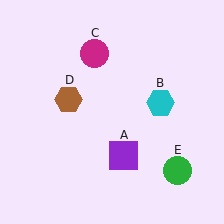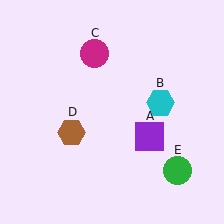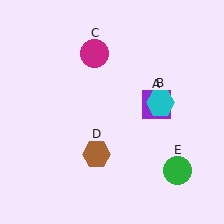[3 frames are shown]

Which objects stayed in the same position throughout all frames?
Cyan hexagon (object B) and magenta circle (object C) and green circle (object E) remained stationary.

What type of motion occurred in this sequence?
The purple square (object A), brown hexagon (object D) rotated counterclockwise around the center of the scene.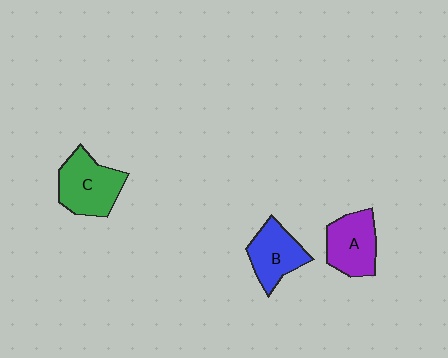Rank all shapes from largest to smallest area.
From largest to smallest: C (green), A (purple), B (blue).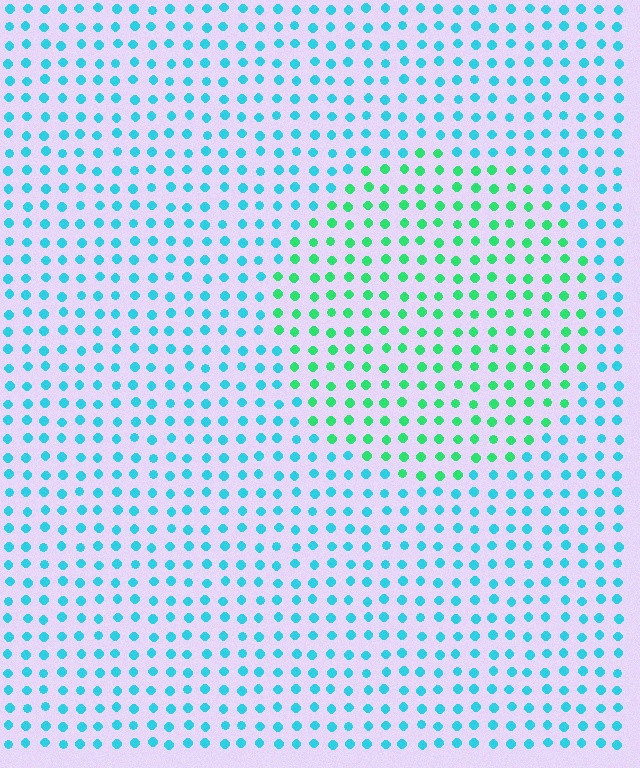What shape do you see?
I see a circle.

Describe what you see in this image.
The image is filled with small cyan elements in a uniform arrangement. A circle-shaped region is visible where the elements are tinted to a slightly different hue, forming a subtle color boundary.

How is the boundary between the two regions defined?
The boundary is defined purely by a slight shift in hue (about 44 degrees). Spacing, size, and orientation are identical on both sides.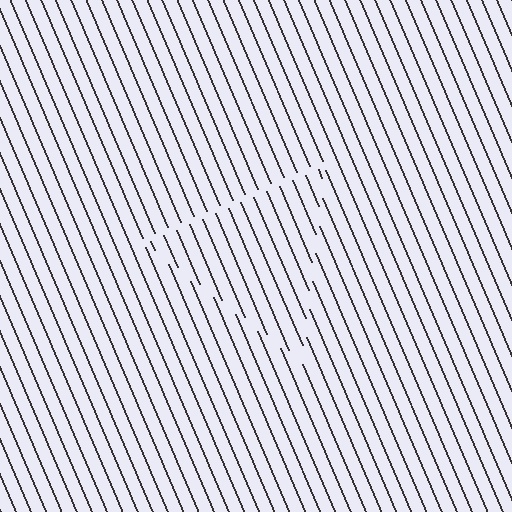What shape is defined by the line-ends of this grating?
An illusory triangle. The interior of the shape contains the same grating, shifted by half a period — the contour is defined by the phase discontinuity where line-ends from the inner and outer gratings abut.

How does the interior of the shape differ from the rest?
The interior of the shape contains the same grating, shifted by half a period — the contour is defined by the phase discontinuity where line-ends from the inner and outer gratings abut.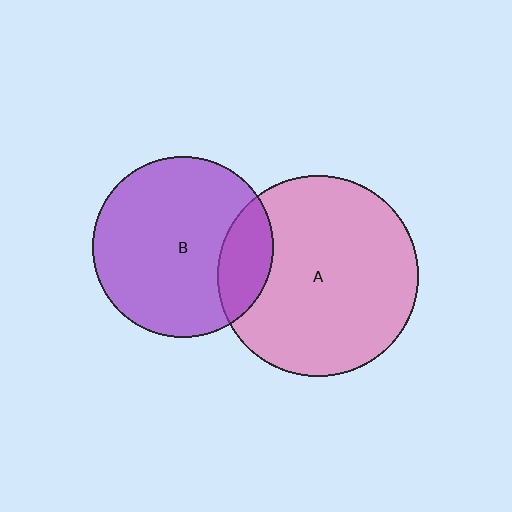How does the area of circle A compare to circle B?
Approximately 1.2 times.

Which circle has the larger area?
Circle A (pink).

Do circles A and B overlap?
Yes.